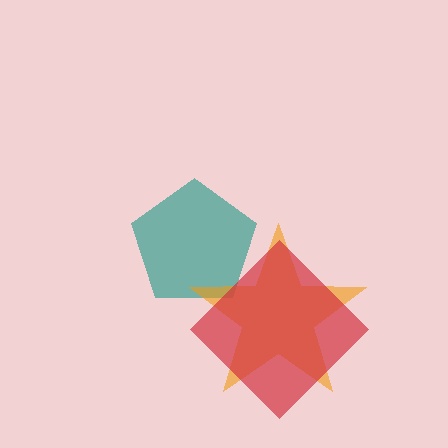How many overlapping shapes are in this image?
There are 3 overlapping shapes in the image.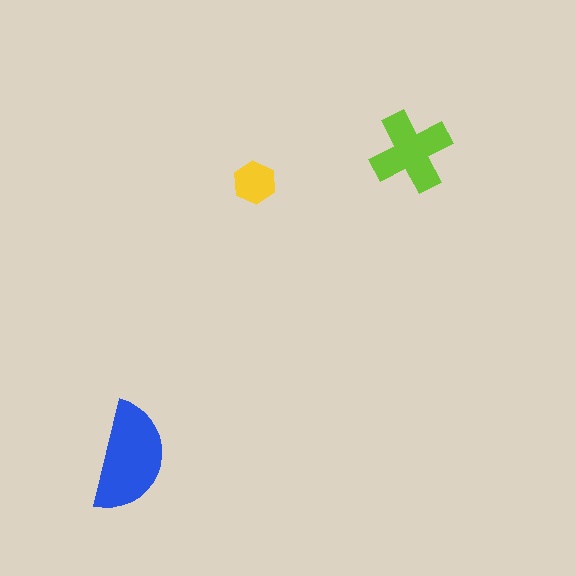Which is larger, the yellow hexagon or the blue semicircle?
The blue semicircle.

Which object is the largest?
The blue semicircle.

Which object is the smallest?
The yellow hexagon.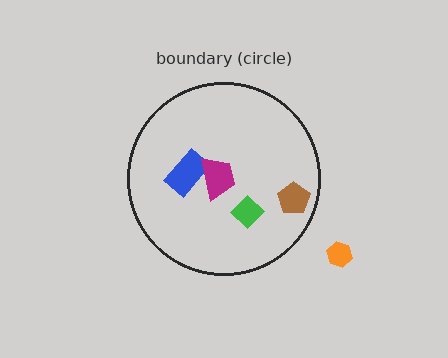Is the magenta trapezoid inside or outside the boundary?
Inside.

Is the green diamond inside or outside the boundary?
Inside.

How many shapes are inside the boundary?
4 inside, 1 outside.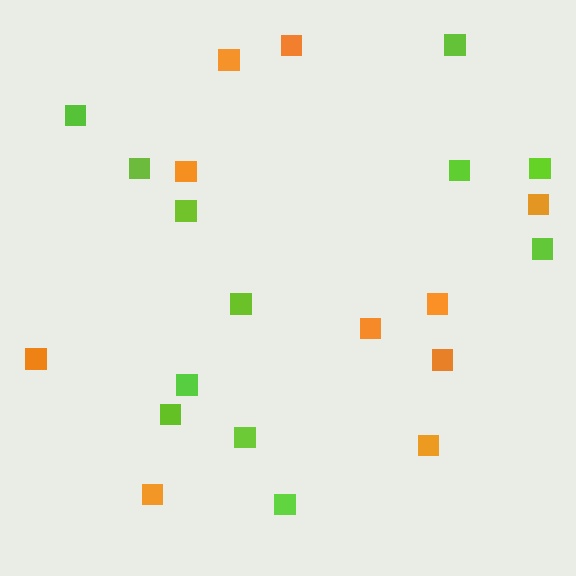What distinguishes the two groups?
There are 2 groups: one group of orange squares (10) and one group of lime squares (12).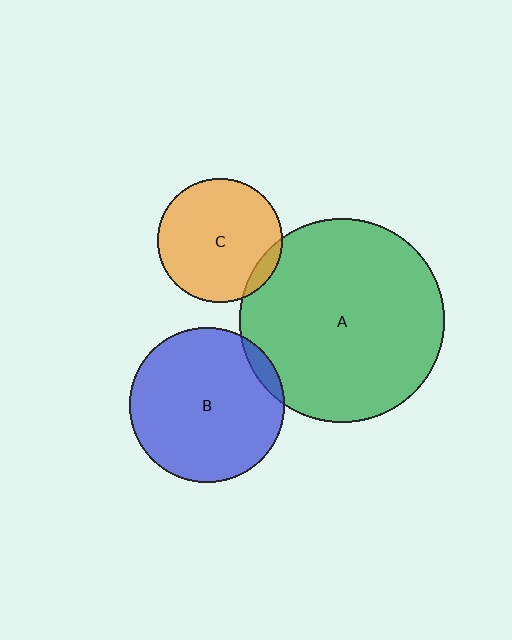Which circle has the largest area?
Circle A (green).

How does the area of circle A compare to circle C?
Approximately 2.7 times.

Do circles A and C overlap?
Yes.